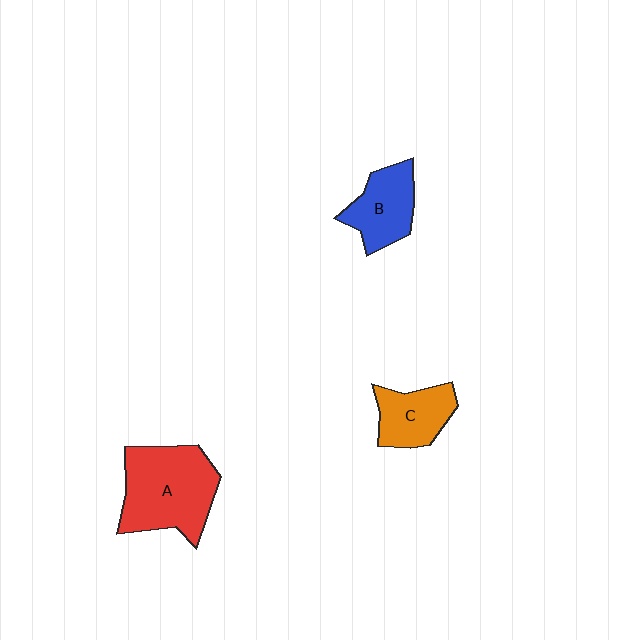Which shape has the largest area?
Shape A (red).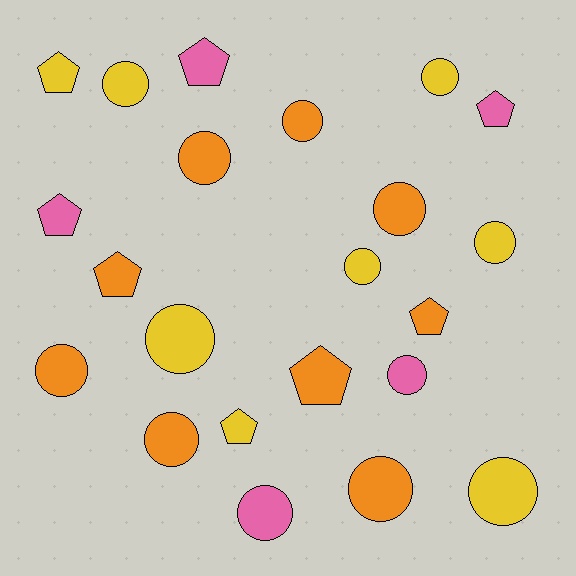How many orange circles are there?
There are 6 orange circles.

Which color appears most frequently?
Orange, with 9 objects.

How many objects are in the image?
There are 22 objects.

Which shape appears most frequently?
Circle, with 14 objects.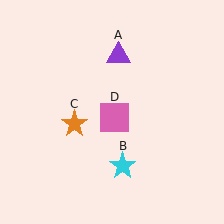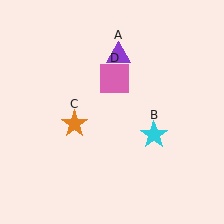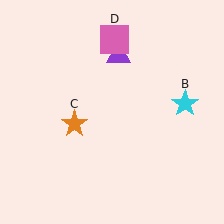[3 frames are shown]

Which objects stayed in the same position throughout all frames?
Purple triangle (object A) and orange star (object C) remained stationary.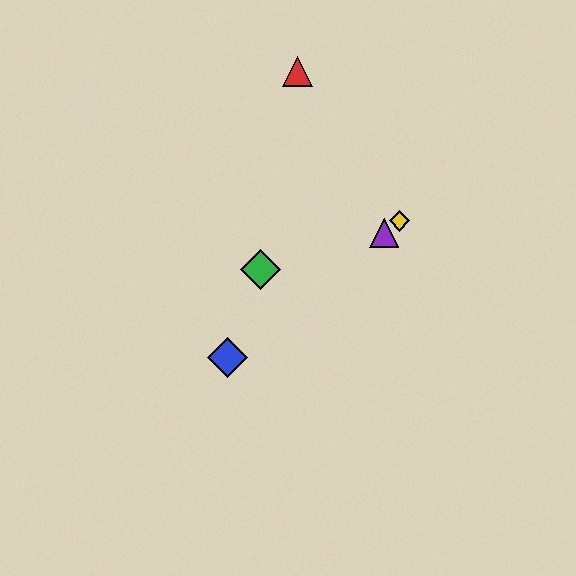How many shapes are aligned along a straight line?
3 shapes (the blue diamond, the yellow diamond, the purple triangle) are aligned along a straight line.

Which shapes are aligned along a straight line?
The blue diamond, the yellow diamond, the purple triangle are aligned along a straight line.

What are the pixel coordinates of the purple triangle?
The purple triangle is at (384, 233).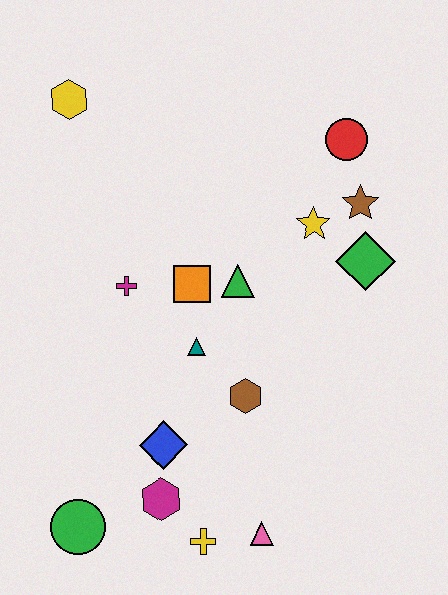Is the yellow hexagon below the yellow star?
No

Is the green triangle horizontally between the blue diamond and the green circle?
No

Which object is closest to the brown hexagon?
The teal triangle is closest to the brown hexagon.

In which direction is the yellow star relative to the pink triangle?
The yellow star is above the pink triangle.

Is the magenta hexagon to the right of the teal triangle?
No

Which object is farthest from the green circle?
The red circle is farthest from the green circle.